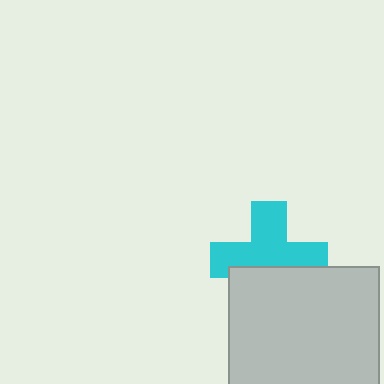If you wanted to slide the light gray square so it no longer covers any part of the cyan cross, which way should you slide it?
Slide it down — that is the most direct way to separate the two shapes.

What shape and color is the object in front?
The object in front is a light gray square.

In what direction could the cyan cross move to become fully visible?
The cyan cross could move up. That would shift it out from behind the light gray square entirely.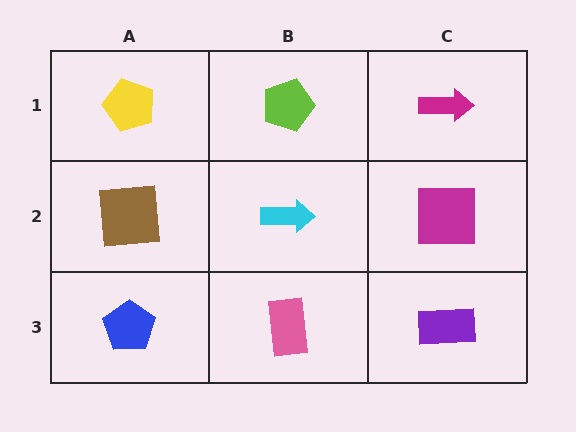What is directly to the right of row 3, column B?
A purple rectangle.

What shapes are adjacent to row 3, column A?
A brown square (row 2, column A), a pink rectangle (row 3, column B).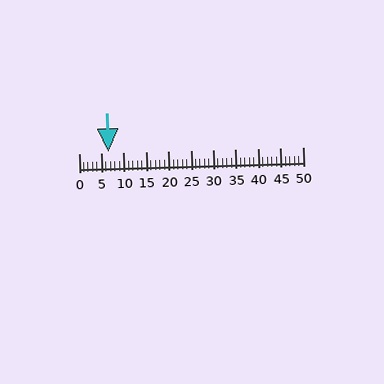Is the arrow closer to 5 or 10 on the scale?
The arrow is closer to 5.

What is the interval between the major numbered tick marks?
The major tick marks are spaced 5 units apart.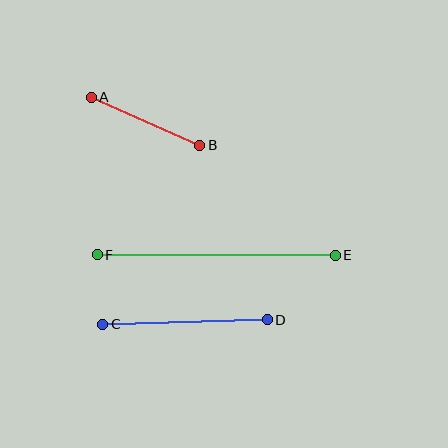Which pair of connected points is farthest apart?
Points E and F are farthest apart.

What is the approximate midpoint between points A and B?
The midpoint is at approximately (146, 121) pixels.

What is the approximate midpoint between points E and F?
The midpoint is at approximately (216, 255) pixels.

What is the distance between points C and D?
The distance is approximately 164 pixels.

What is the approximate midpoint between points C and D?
The midpoint is at approximately (185, 322) pixels.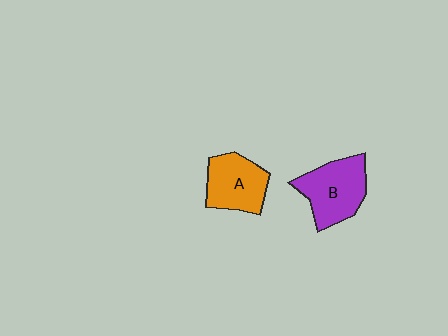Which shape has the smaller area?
Shape A (orange).